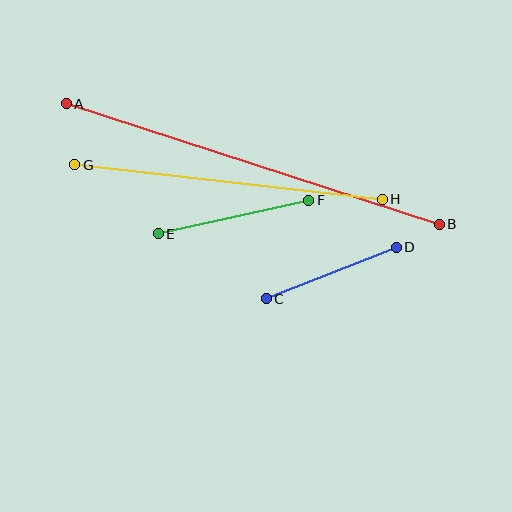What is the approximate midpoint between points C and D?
The midpoint is at approximately (331, 273) pixels.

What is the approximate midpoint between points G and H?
The midpoint is at approximately (229, 182) pixels.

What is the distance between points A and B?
The distance is approximately 392 pixels.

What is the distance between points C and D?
The distance is approximately 140 pixels.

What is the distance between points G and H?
The distance is approximately 309 pixels.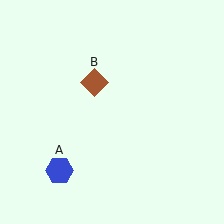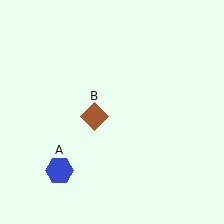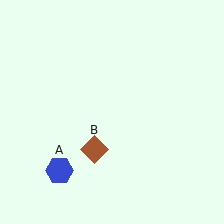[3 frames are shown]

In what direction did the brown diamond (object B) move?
The brown diamond (object B) moved down.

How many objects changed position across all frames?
1 object changed position: brown diamond (object B).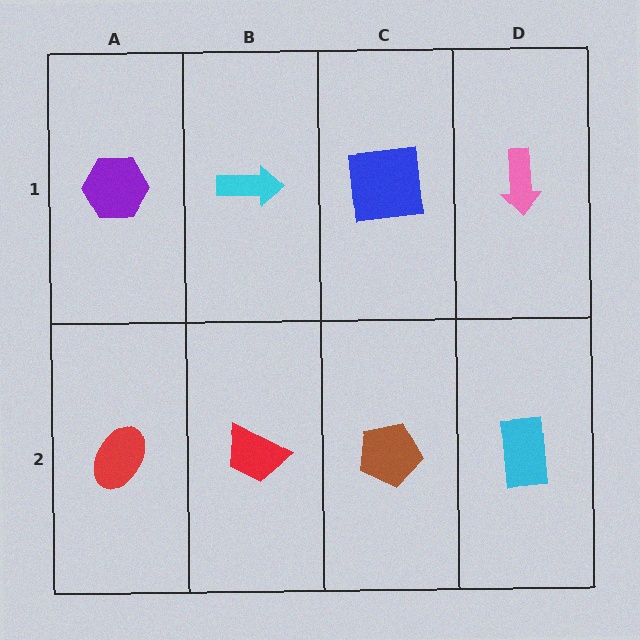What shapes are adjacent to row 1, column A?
A red ellipse (row 2, column A), a cyan arrow (row 1, column B).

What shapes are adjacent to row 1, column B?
A red trapezoid (row 2, column B), a purple hexagon (row 1, column A), a blue square (row 1, column C).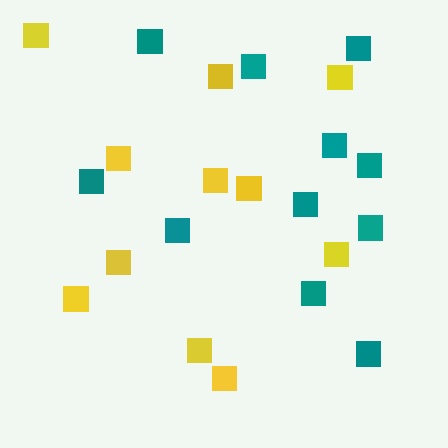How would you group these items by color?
There are 2 groups: one group of yellow squares (11) and one group of teal squares (11).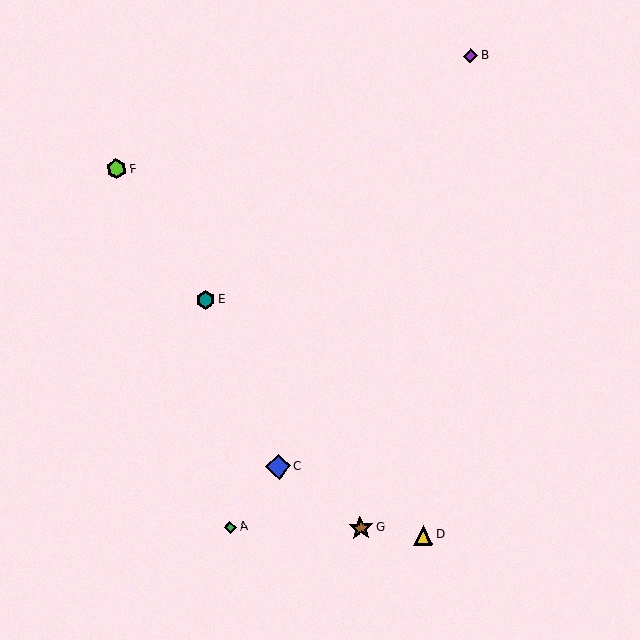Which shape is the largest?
The blue diamond (labeled C) is the largest.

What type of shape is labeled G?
Shape G is a brown star.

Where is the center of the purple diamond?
The center of the purple diamond is at (471, 56).